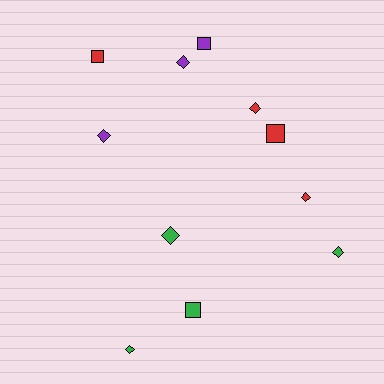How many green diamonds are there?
There are 3 green diamonds.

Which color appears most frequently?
Green, with 4 objects.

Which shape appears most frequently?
Diamond, with 7 objects.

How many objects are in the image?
There are 11 objects.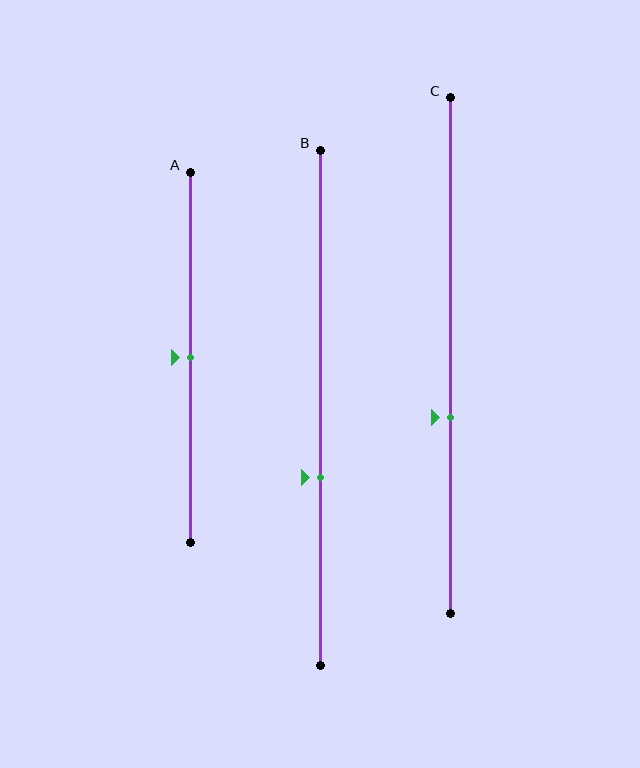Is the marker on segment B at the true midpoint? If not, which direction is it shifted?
No, the marker on segment B is shifted downward by about 13% of the segment length.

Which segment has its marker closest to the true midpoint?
Segment A has its marker closest to the true midpoint.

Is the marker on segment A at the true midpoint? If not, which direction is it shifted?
Yes, the marker on segment A is at the true midpoint.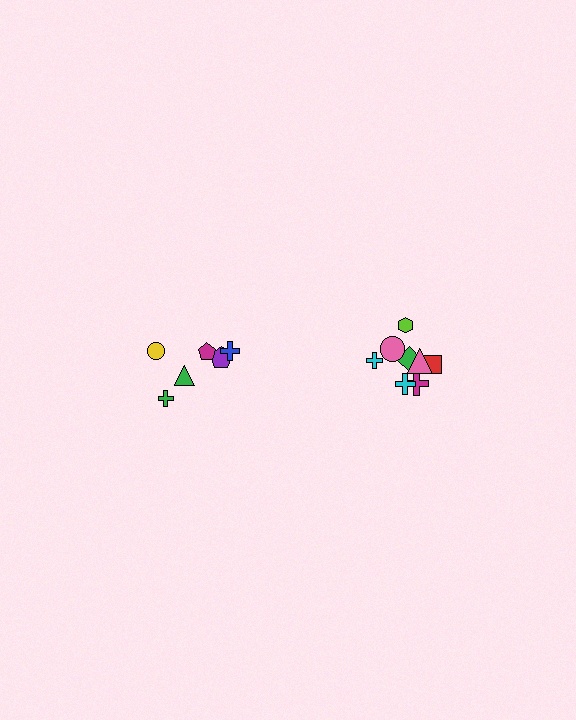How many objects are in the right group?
There are 8 objects.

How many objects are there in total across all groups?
There are 14 objects.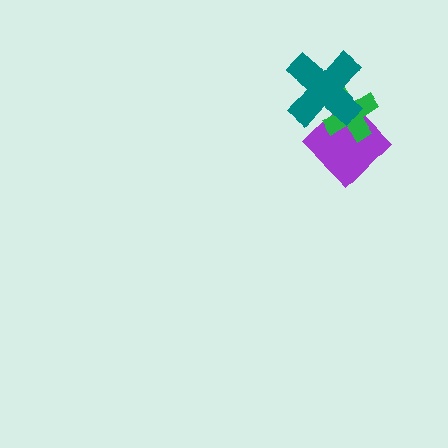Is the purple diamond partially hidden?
Yes, it is partially covered by another shape.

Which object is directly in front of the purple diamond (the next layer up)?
The green cross is directly in front of the purple diamond.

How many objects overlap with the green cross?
2 objects overlap with the green cross.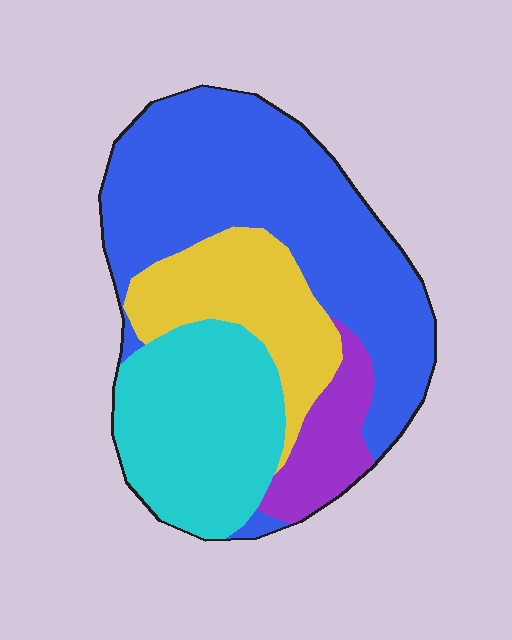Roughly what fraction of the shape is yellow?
Yellow takes up about one sixth (1/6) of the shape.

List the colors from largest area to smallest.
From largest to smallest: blue, cyan, yellow, purple.